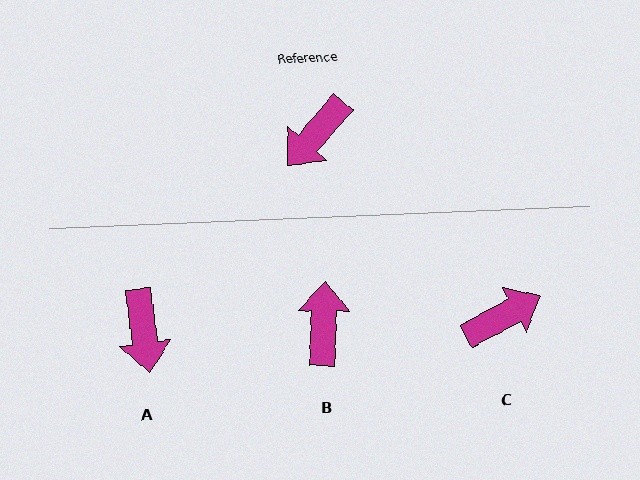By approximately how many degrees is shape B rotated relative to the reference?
Approximately 141 degrees clockwise.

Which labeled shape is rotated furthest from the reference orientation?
C, about 160 degrees away.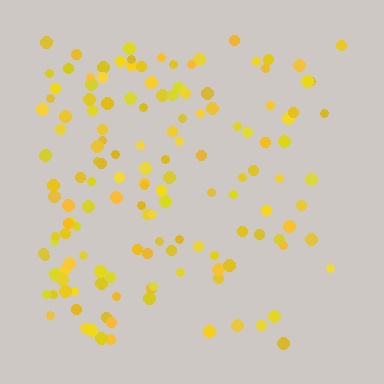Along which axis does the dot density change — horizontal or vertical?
Horizontal.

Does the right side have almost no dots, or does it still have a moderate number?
Still a moderate number, just noticeably fewer than the left.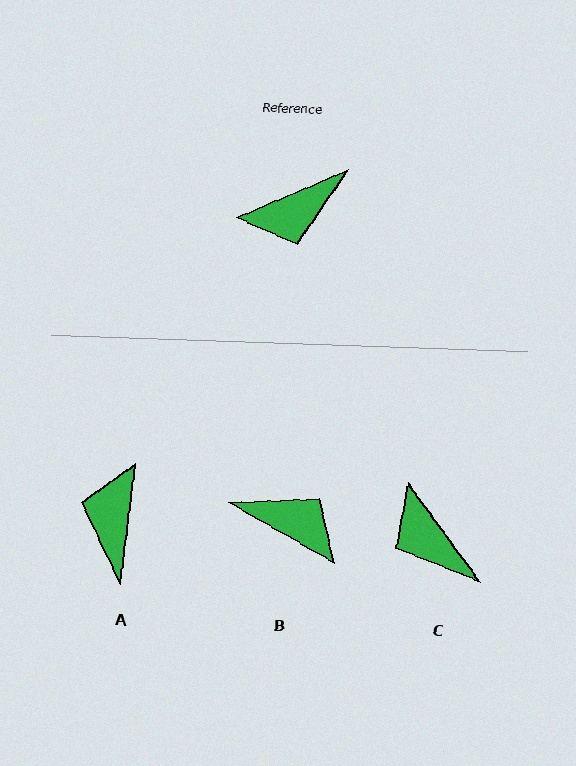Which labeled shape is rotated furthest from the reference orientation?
B, about 126 degrees away.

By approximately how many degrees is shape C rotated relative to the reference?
Approximately 77 degrees clockwise.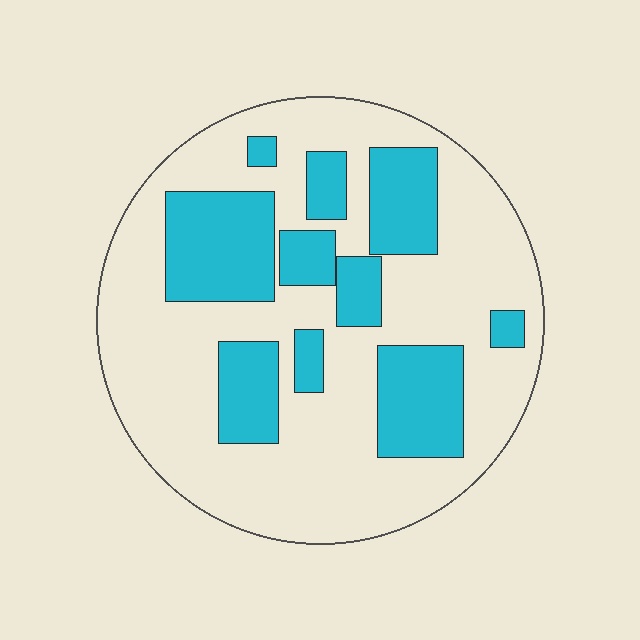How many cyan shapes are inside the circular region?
10.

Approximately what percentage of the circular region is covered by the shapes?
Approximately 30%.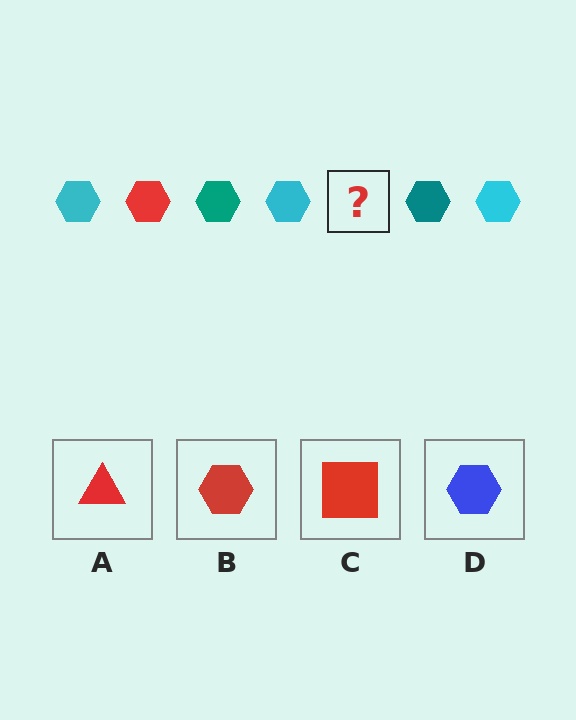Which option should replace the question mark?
Option B.